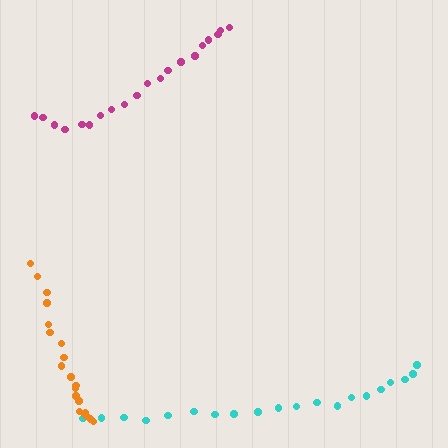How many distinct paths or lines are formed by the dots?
There are 3 distinct paths.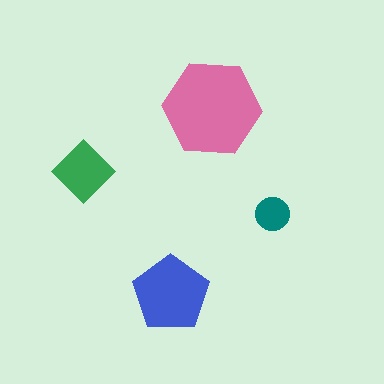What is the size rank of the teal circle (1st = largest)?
4th.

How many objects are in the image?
There are 4 objects in the image.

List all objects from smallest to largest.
The teal circle, the green diamond, the blue pentagon, the pink hexagon.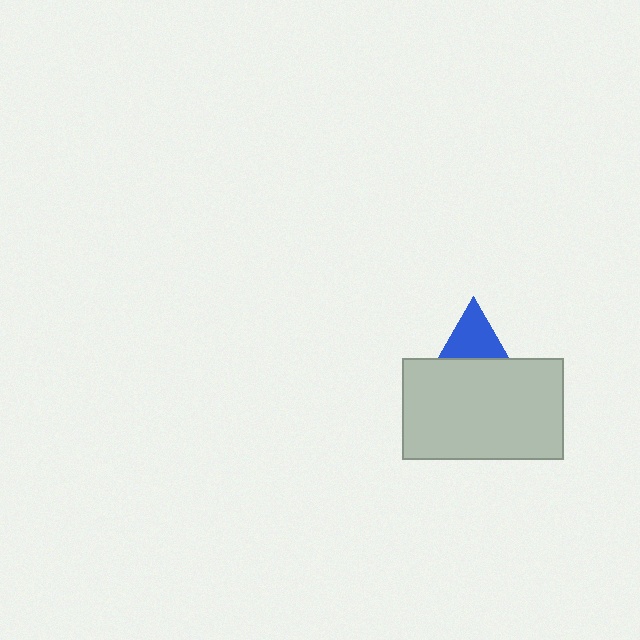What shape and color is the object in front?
The object in front is a light gray rectangle.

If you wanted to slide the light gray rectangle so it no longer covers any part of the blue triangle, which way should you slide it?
Slide it down — that is the most direct way to separate the two shapes.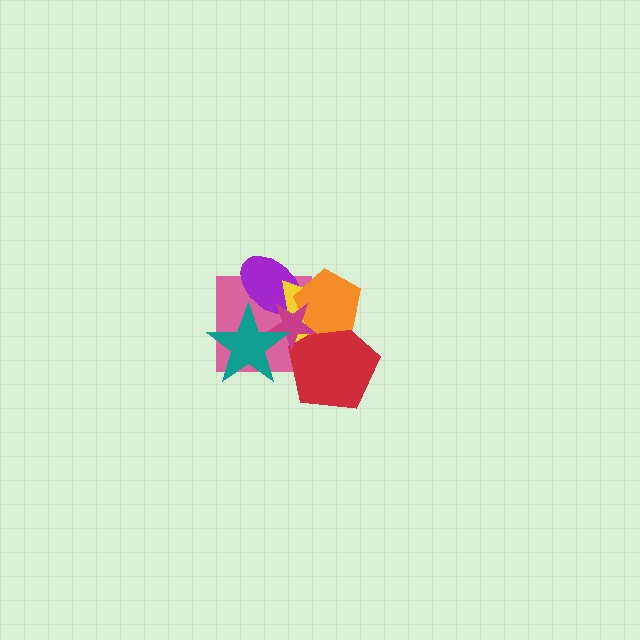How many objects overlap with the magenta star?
6 objects overlap with the magenta star.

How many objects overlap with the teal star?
4 objects overlap with the teal star.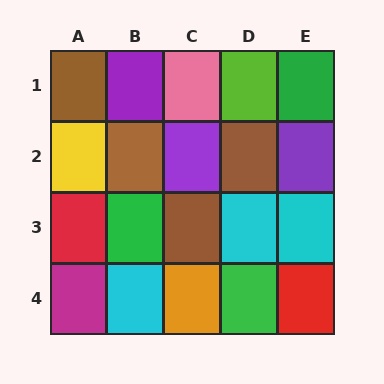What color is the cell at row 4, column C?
Orange.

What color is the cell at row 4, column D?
Green.